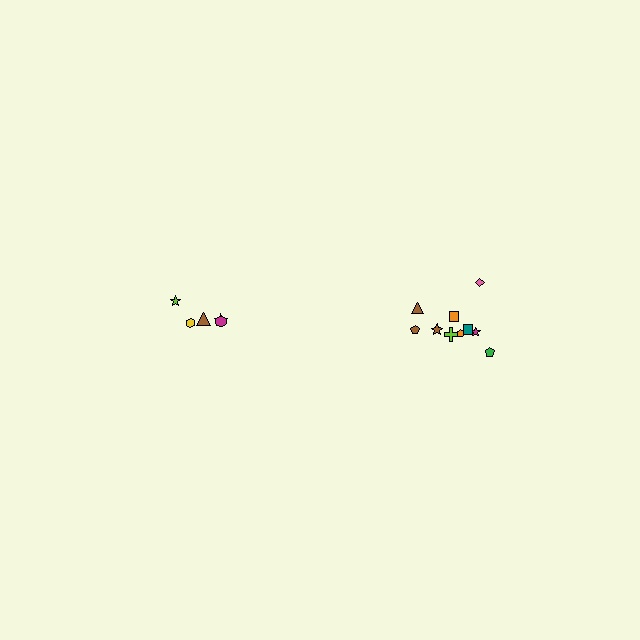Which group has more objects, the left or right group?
The right group.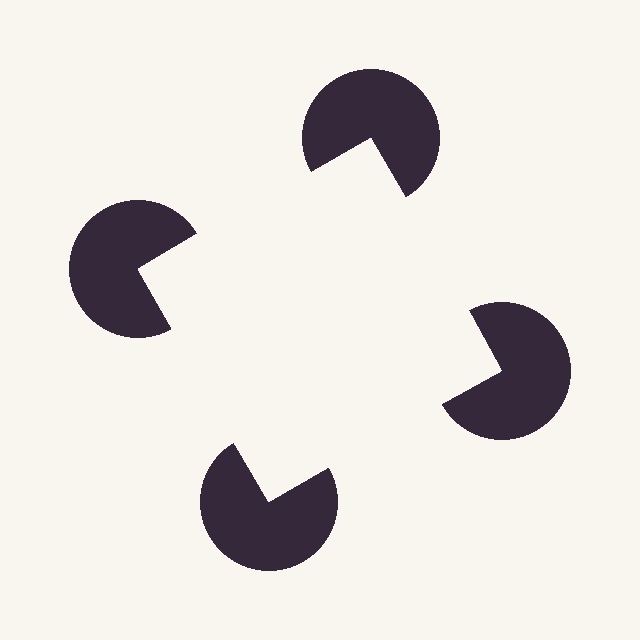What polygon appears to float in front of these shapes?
An illusory square — its edges are inferred from the aligned wedge cuts in the pac-man discs, not physically drawn.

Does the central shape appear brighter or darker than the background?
It typically appears slightly brighter than the background, even though no actual brightness change is drawn.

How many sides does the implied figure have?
4 sides.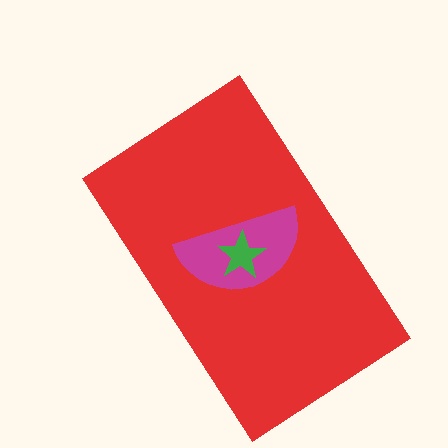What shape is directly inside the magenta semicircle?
The green star.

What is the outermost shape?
The red rectangle.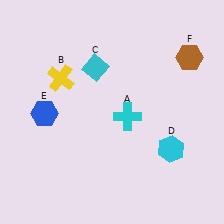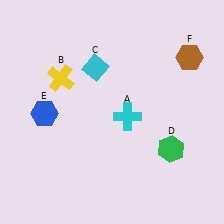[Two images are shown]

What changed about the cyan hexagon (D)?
In Image 1, D is cyan. In Image 2, it changed to green.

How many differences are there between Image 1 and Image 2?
There is 1 difference between the two images.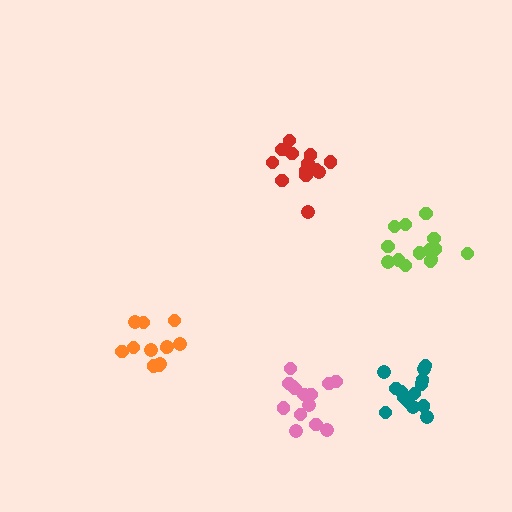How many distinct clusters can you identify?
There are 5 distinct clusters.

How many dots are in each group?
Group 1: 15 dots, Group 2: 14 dots, Group 3: 14 dots, Group 4: 13 dots, Group 5: 12 dots (68 total).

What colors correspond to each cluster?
The clusters are colored: teal, pink, lime, red, orange.